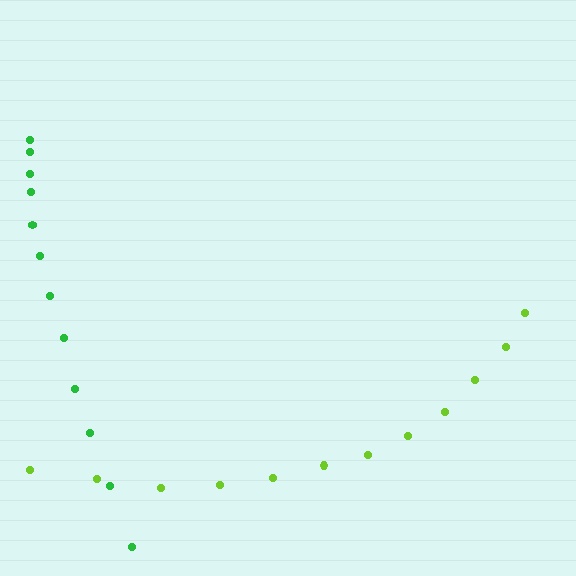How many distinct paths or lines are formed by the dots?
There are 2 distinct paths.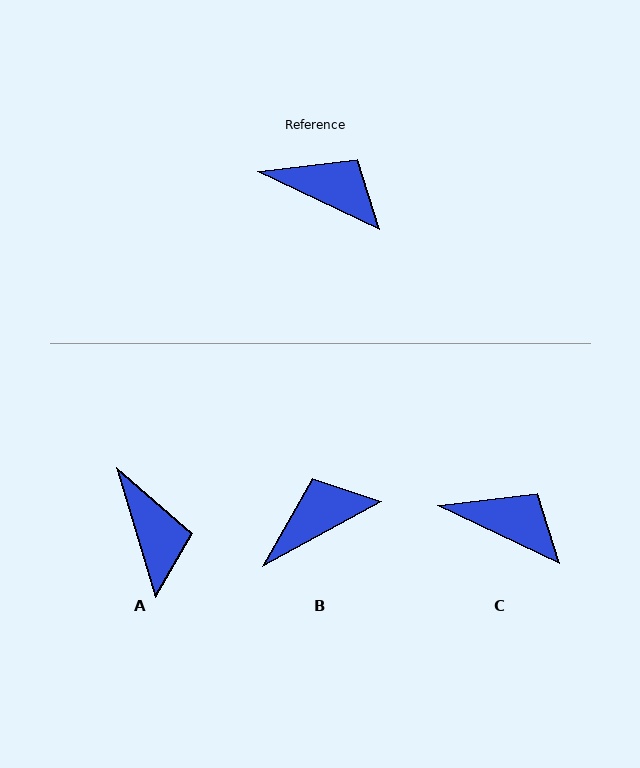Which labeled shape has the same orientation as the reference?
C.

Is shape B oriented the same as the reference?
No, it is off by about 54 degrees.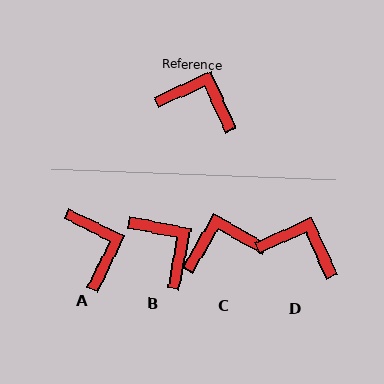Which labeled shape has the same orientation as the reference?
D.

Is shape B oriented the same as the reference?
No, it is off by about 34 degrees.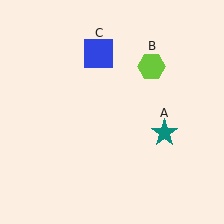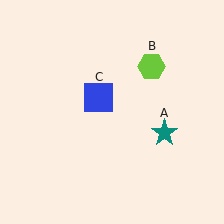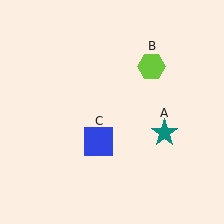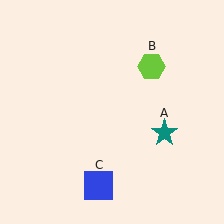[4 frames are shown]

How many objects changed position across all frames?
1 object changed position: blue square (object C).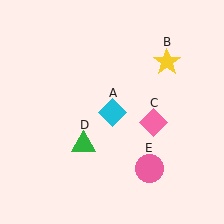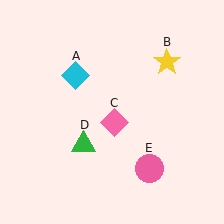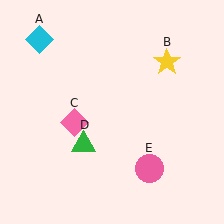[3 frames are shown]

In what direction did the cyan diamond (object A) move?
The cyan diamond (object A) moved up and to the left.